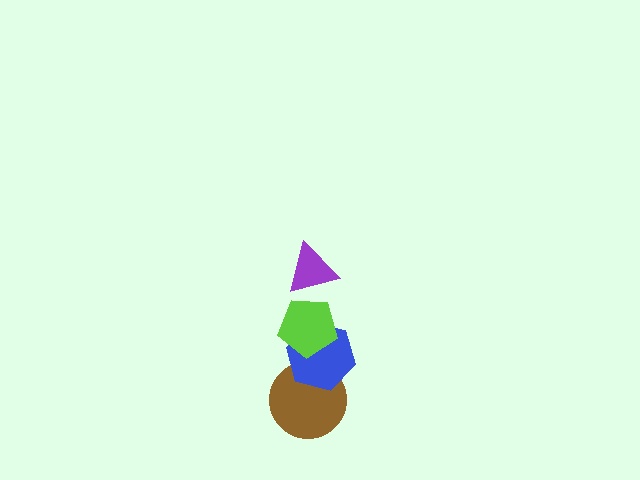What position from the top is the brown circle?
The brown circle is 4th from the top.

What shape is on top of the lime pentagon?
The purple triangle is on top of the lime pentagon.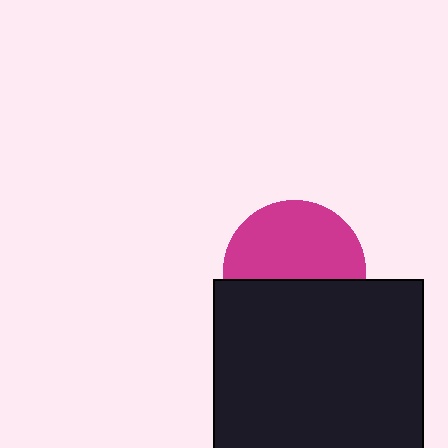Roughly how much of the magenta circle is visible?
About half of it is visible (roughly 57%).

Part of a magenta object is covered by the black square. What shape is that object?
It is a circle.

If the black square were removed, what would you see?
You would see the complete magenta circle.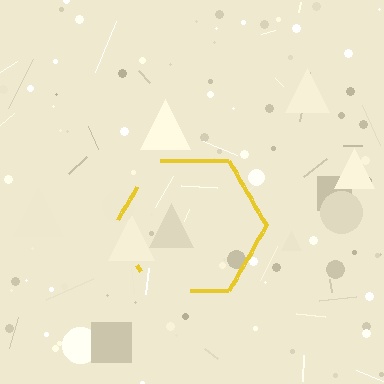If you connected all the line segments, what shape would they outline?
They would outline a hexagon.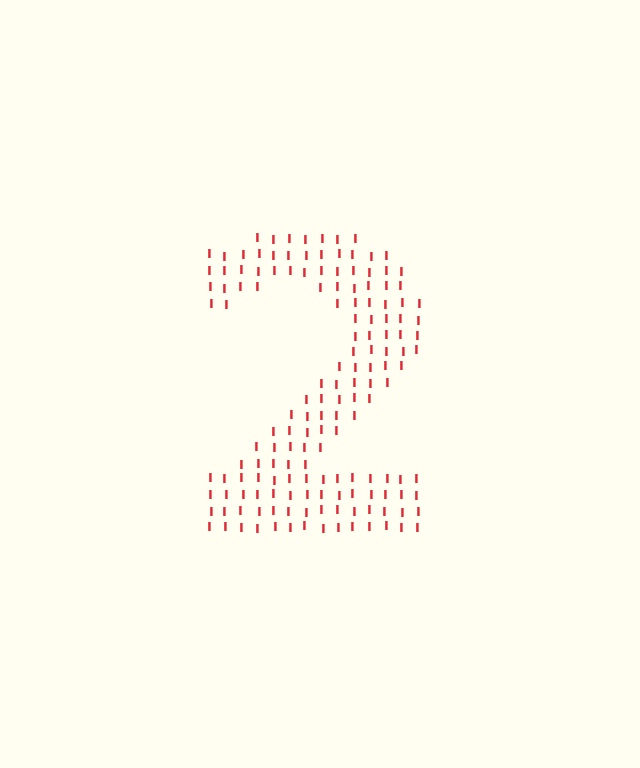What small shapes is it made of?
It is made of small letter I's.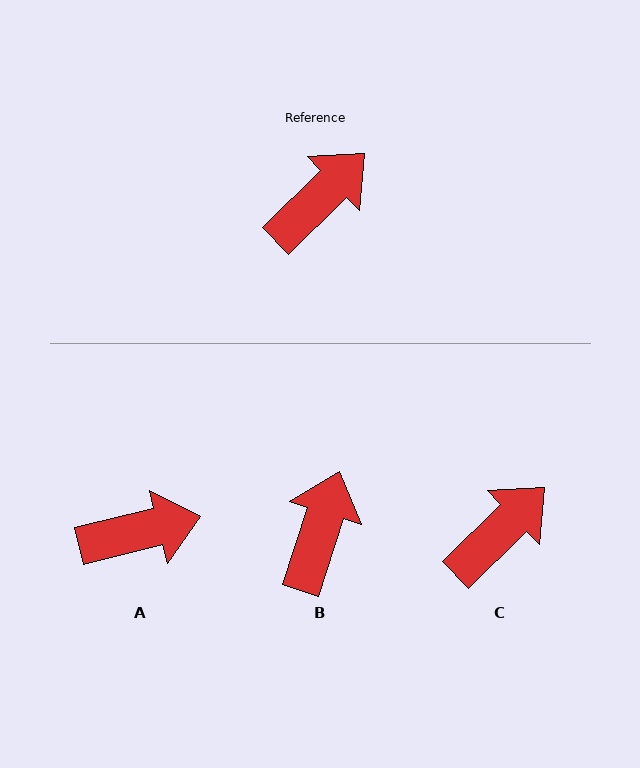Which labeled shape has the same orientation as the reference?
C.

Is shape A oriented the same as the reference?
No, it is off by about 31 degrees.